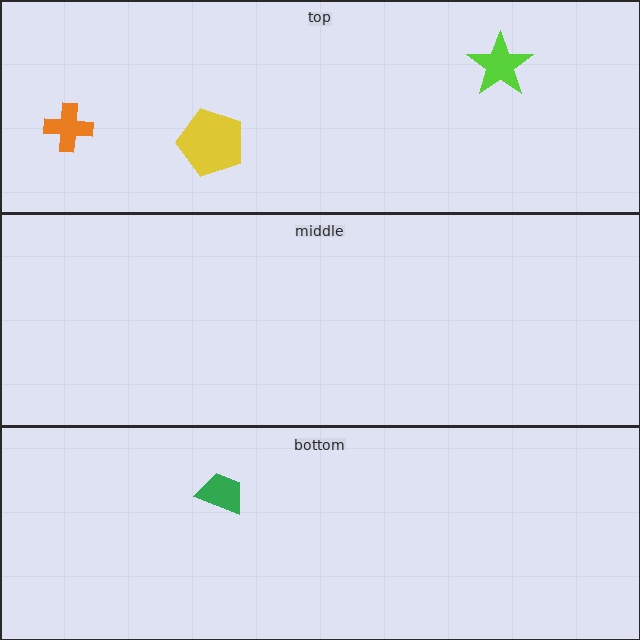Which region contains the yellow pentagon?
The top region.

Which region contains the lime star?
The top region.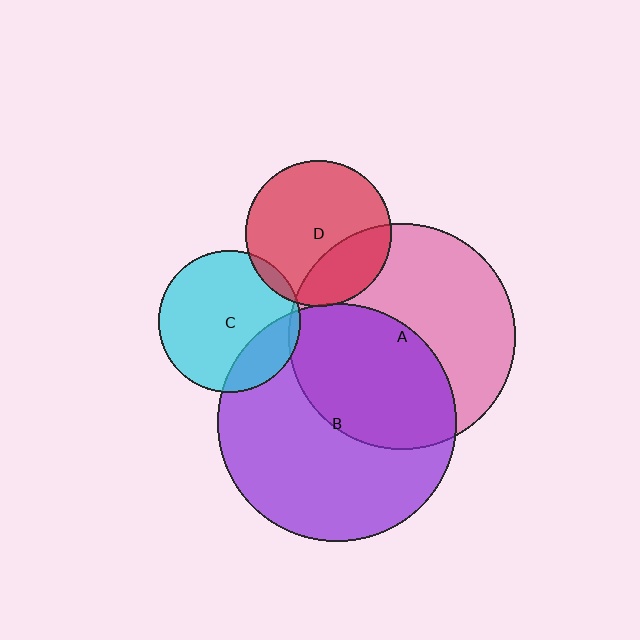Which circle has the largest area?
Circle B (purple).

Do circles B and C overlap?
Yes.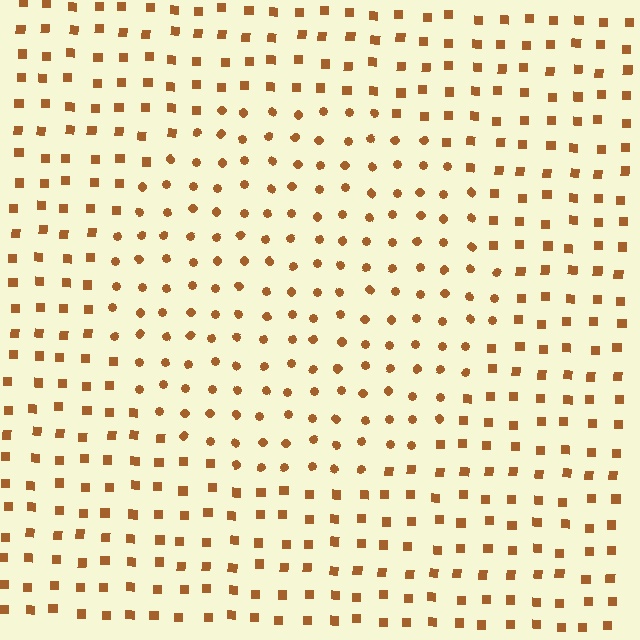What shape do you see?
I see a circle.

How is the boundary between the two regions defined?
The boundary is defined by a change in element shape: circles inside vs. squares outside. All elements share the same color and spacing.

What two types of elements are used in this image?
The image uses circles inside the circle region and squares outside it.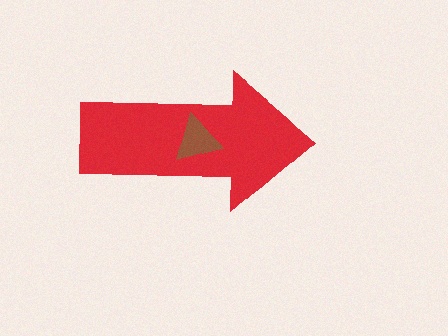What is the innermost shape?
The brown triangle.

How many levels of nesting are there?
2.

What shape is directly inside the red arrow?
The brown triangle.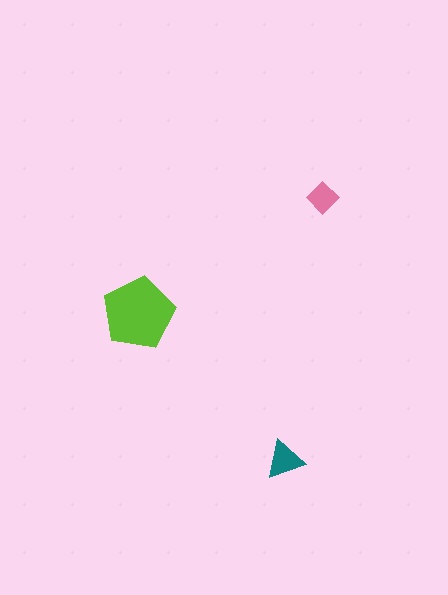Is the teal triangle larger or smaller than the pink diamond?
Larger.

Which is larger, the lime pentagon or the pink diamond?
The lime pentagon.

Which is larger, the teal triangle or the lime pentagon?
The lime pentagon.